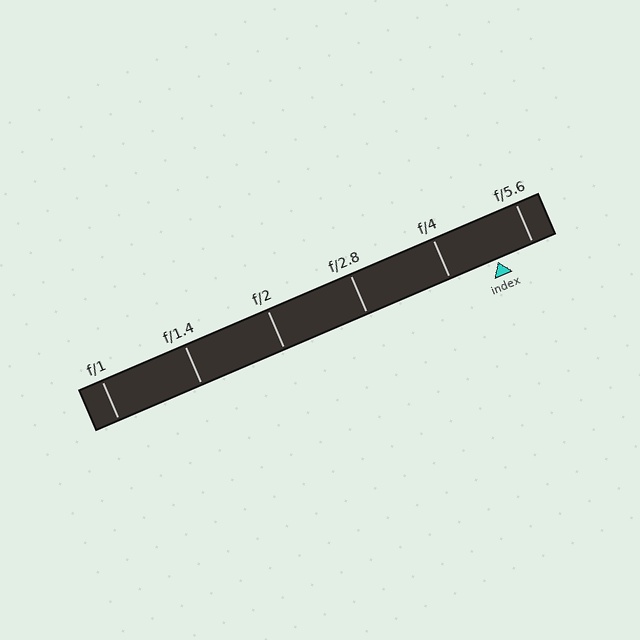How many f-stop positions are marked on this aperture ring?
There are 6 f-stop positions marked.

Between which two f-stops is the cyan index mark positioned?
The index mark is between f/4 and f/5.6.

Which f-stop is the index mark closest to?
The index mark is closest to f/5.6.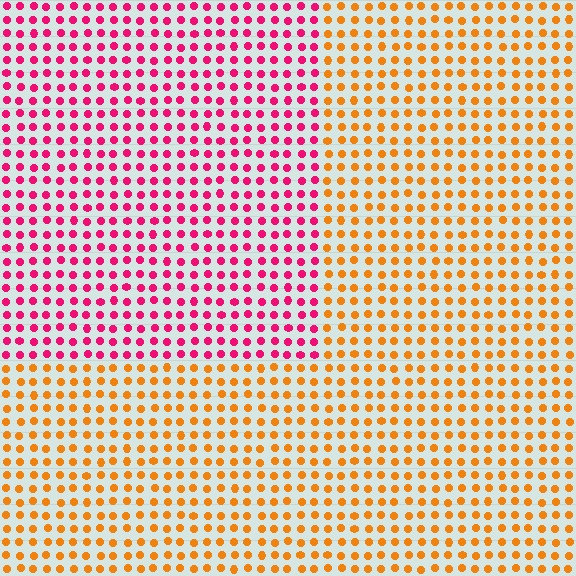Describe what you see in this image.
The image is filled with small orange elements in a uniform arrangement. A rectangle-shaped region is visible where the elements are tinted to a slightly different hue, forming a subtle color boundary.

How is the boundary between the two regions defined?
The boundary is defined purely by a slight shift in hue (about 58 degrees). Spacing, size, and orientation are identical on both sides.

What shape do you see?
I see a rectangle.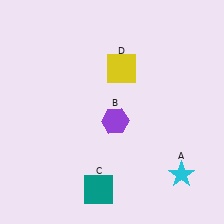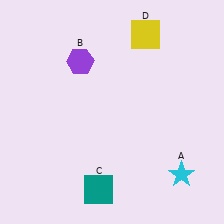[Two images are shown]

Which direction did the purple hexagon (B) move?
The purple hexagon (B) moved up.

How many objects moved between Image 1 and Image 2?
2 objects moved between the two images.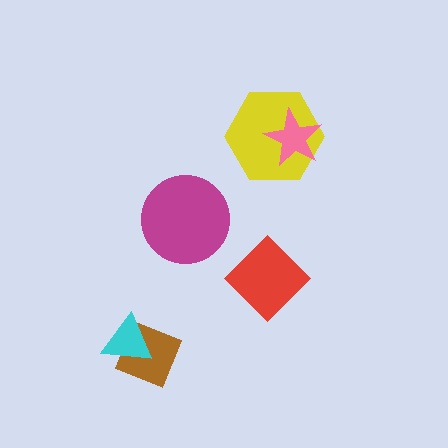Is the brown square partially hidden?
Yes, it is partially covered by another shape.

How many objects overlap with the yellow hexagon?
1 object overlaps with the yellow hexagon.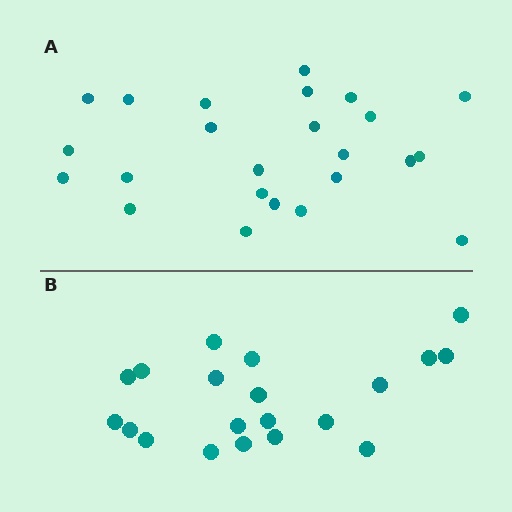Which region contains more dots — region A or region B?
Region A (the top region) has more dots.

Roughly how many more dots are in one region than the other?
Region A has about 4 more dots than region B.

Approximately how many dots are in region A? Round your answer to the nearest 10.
About 20 dots. (The exact count is 24, which rounds to 20.)